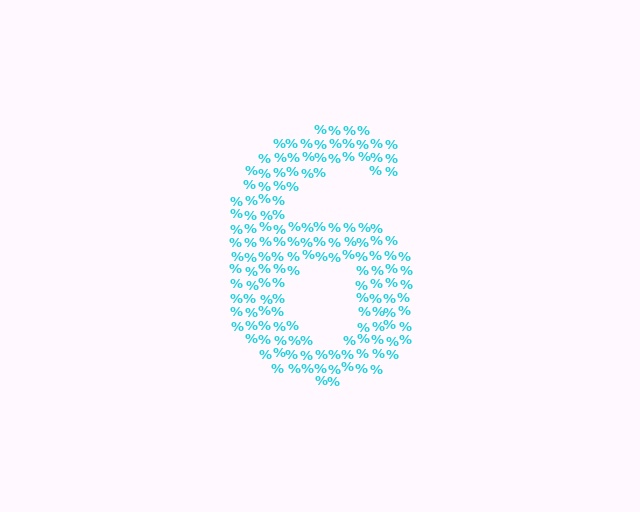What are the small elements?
The small elements are percent signs.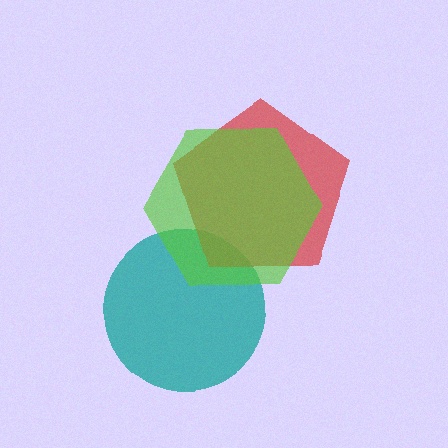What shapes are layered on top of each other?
The layered shapes are: a teal circle, a red pentagon, a lime hexagon.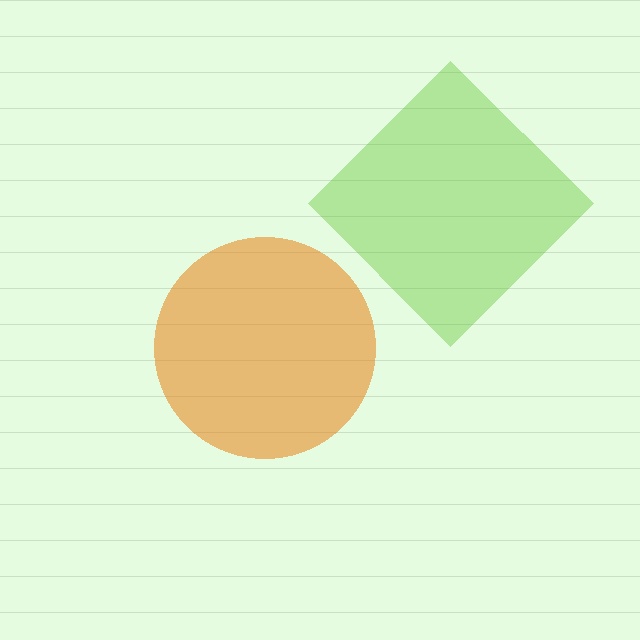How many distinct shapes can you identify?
There are 2 distinct shapes: a lime diamond, an orange circle.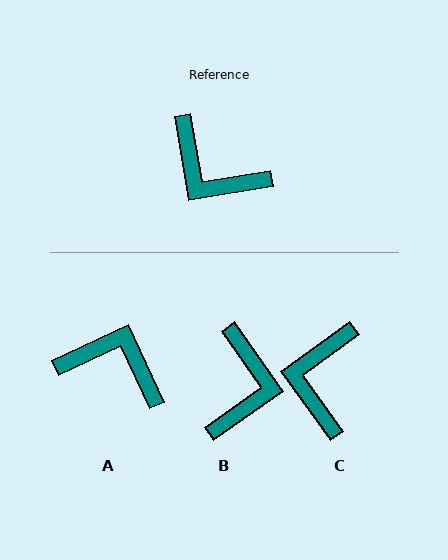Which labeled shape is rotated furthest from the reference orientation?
A, about 165 degrees away.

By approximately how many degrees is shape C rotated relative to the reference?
Approximately 64 degrees clockwise.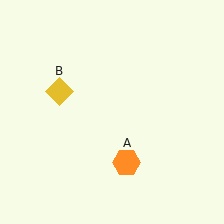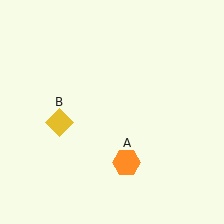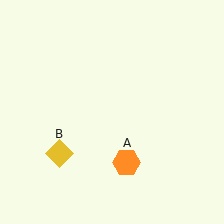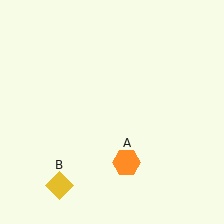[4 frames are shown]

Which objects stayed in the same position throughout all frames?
Orange hexagon (object A) remained stationary.